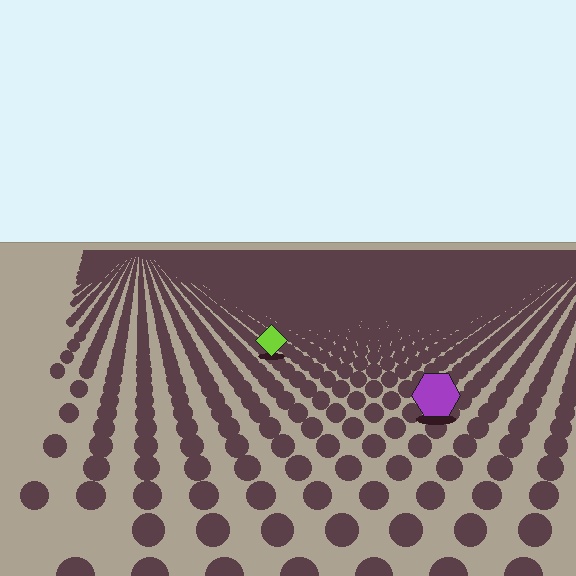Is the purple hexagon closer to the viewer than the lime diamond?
Yes. The purple hexagon is closer — you can tell from the texture gradient: the ground texture is coarser near it.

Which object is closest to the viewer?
The purple hexagon is closest. The texture marks near it are larger and more spread out.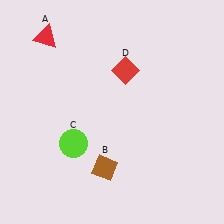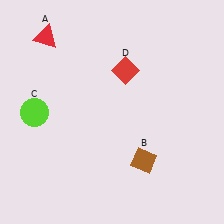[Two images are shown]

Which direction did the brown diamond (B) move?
The brown diamond (B) moved right.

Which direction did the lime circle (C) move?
The lime circle (C) moved left.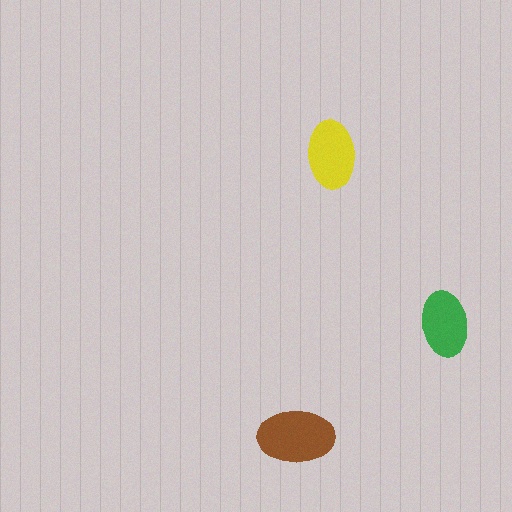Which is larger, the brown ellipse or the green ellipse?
The brown one.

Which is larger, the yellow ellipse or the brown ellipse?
The brown one.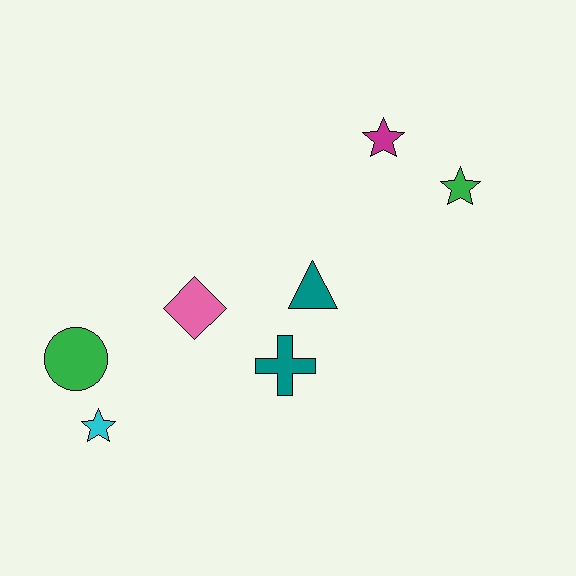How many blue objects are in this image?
There are no blue objects.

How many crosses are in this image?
There is 1 cross.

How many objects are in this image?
There are 7 objects.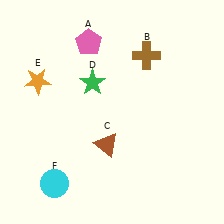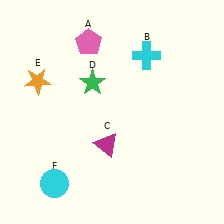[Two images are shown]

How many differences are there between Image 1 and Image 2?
There are 2 differences between the two images.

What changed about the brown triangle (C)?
In Image 1, C is brown. In Image 2, it changed to magenta.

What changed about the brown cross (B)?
In Image 1, B is brown. In Image 2, it changed to cyan.